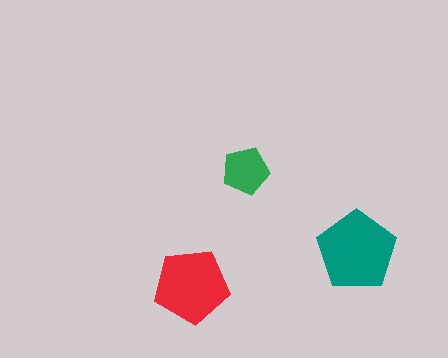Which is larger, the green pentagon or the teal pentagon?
The teal one.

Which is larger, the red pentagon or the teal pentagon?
The teal one.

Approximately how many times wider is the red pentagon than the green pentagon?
About 1.5 times wider.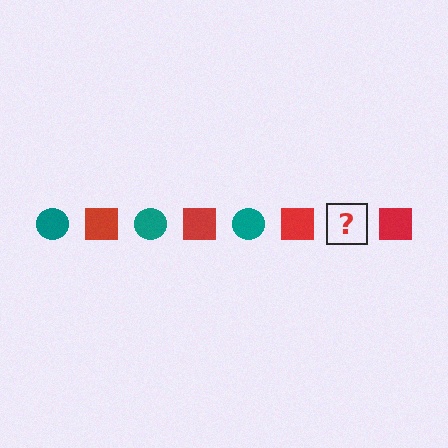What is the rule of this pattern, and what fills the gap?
The rule is that the pattern alternates between teal circle and red square. The gap should be filled with a teal circle.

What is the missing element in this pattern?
The missing element is a teal circle.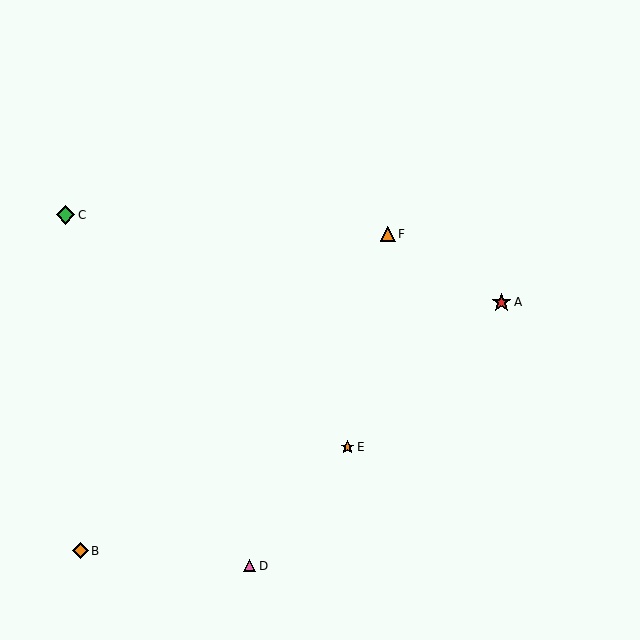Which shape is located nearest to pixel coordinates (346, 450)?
The orange star (labeled E) at (348, 447) is nearest to that location.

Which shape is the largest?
The red star (labeled A) is the largest.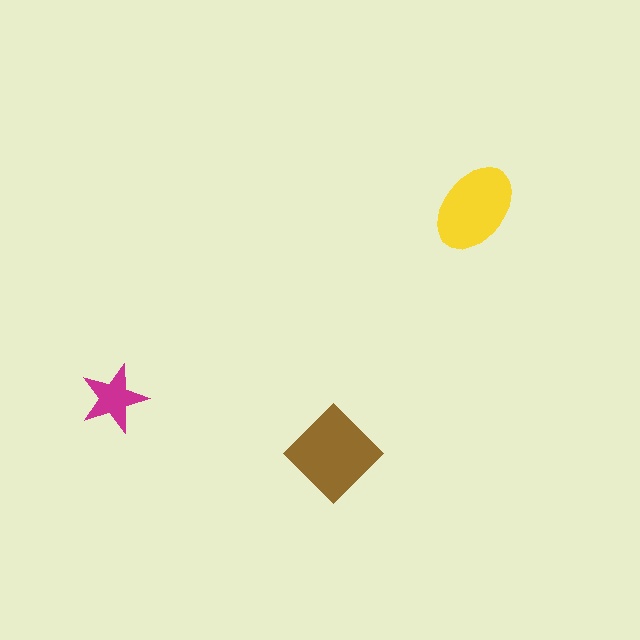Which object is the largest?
The brown diamond.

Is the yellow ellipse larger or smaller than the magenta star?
Larger.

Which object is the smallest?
The magenta star.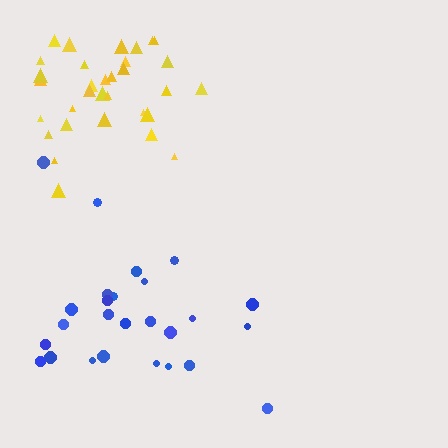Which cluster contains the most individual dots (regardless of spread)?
Yellow (33).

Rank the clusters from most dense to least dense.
yellow, blue.